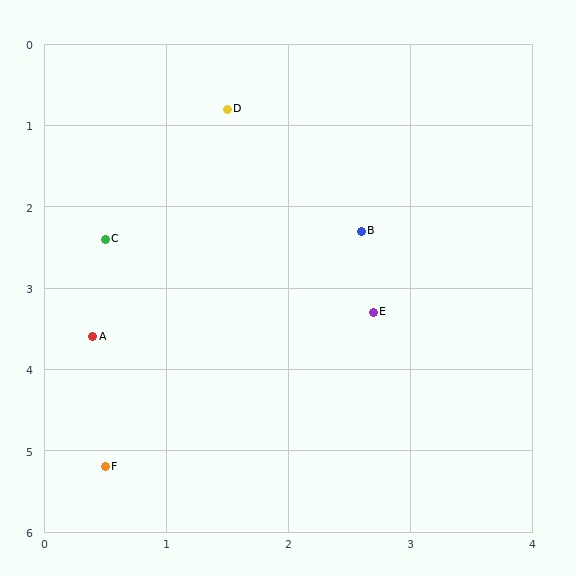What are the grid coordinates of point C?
Point C is at approximately (0.5, 2.4).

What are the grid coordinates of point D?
Point D is at approximately (1.5, 0.8).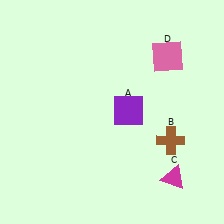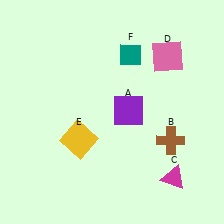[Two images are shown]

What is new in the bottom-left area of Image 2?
A yellow square (E) was added in the bottom-left area of Image 2.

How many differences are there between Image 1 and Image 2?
There are 2 differences between the two images.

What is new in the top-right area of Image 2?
A teal diamond (F) was added in the top-right area of Image 2.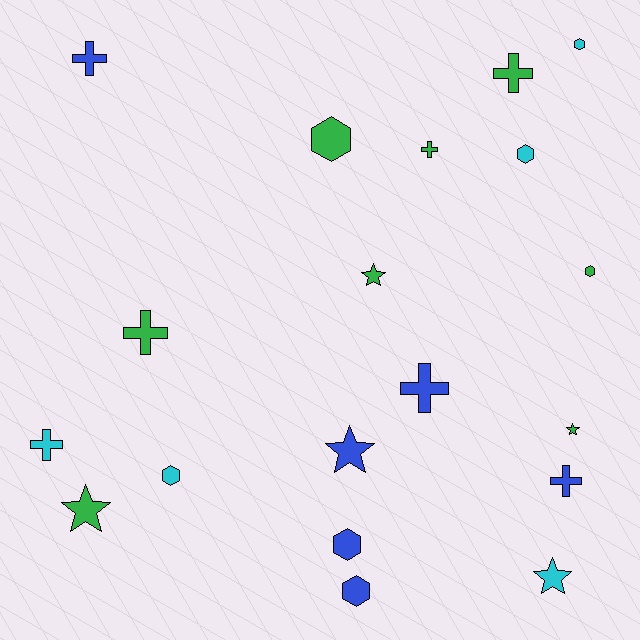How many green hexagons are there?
There are 2 green hexagons.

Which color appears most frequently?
Green, with 8 objects.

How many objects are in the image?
There are 19 objects.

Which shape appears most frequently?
Cross, with 7 objects.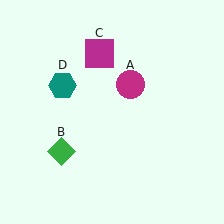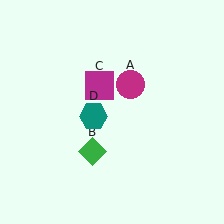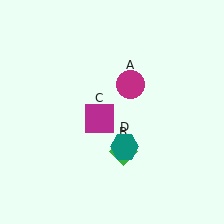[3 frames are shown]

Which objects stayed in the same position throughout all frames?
Magenta circle (object A) remained stationary.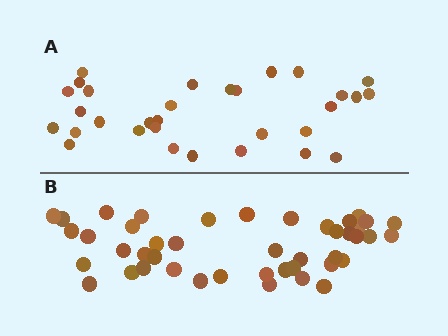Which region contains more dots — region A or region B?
Region B (the bottom region) has more dots.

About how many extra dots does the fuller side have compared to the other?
Region B has approximately 15 more dots than region A.